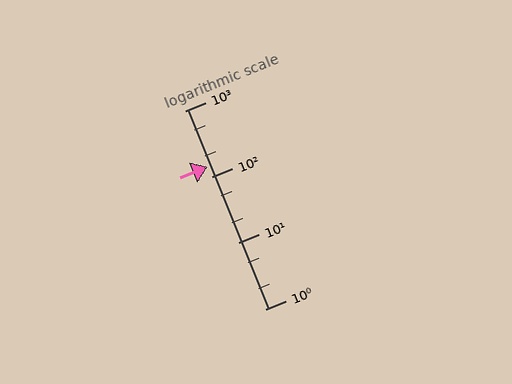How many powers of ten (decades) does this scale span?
The scale spans 3 decades, from 1 to 1000.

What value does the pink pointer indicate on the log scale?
The pointer indicates approximately 140.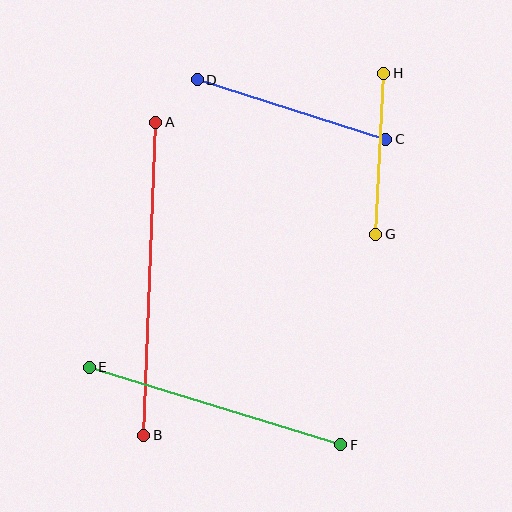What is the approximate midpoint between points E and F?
The midpoint is at approximately (215, 406) pixels.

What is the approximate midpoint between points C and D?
The midpoint is at approximately (292, 110) pixels.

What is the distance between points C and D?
The distance is approximately 198 pixels.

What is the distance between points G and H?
The distance is approximately 162 pixels.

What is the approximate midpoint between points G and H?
The midpoint is at approximately (380, 154) pixels.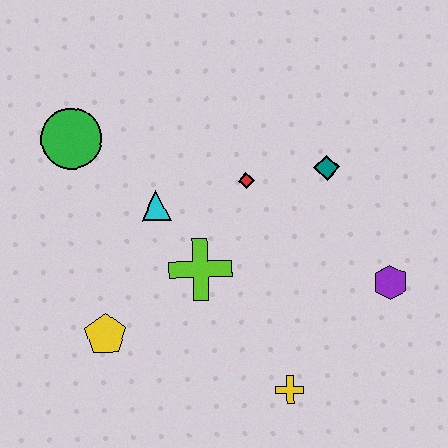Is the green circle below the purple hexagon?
No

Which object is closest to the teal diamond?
The red diamond is closest to the teal diamond.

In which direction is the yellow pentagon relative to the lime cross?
The yellow pentagon is to the left of the lime cross.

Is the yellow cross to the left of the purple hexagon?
Yes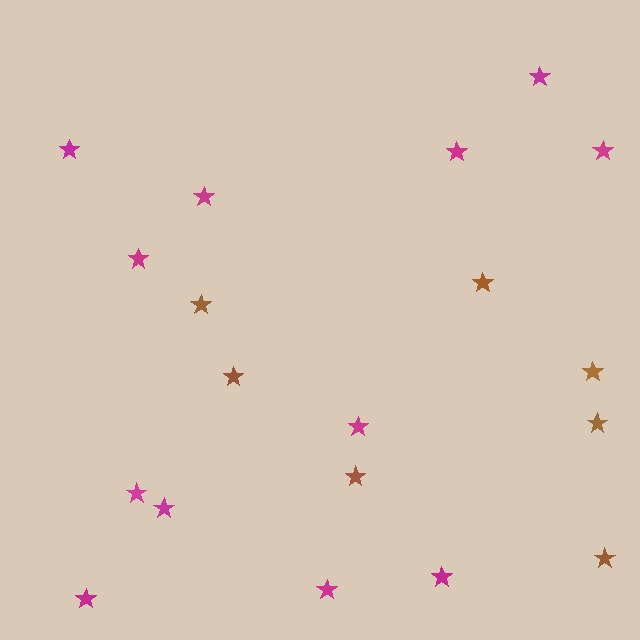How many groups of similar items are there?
There are 2 groups: one group of brown stars (7) and one group of magenta stars (12).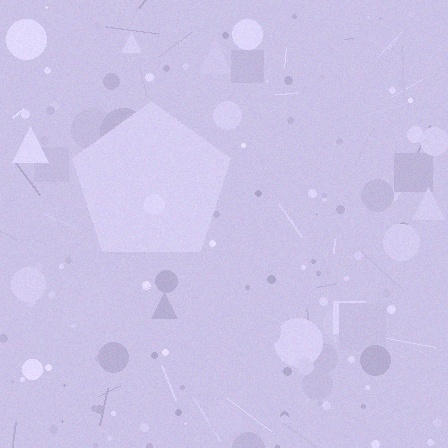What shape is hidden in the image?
A pentagon is hidden in the image.